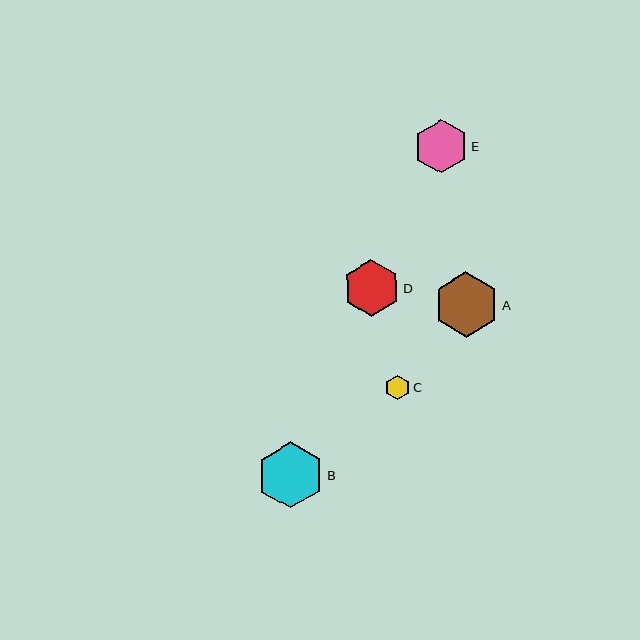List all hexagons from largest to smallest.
From largest to smallest: B, A, D, E, C.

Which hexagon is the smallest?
Hexagon C is the smallest with a size of approximately 25 pixels.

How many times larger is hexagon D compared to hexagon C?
Hexagon D is approximately 2.3 times the size of hexagon C.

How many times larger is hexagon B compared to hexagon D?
Hexagon B is approximately 1.2 times the size of hexagon D.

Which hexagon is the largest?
Hexagon B is the largest with a size of approximately 66 pixels.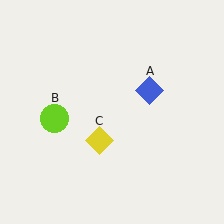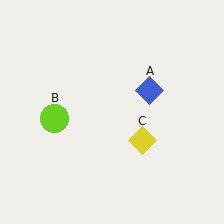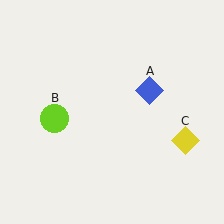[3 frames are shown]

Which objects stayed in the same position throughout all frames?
Blue diamond (object A) and lime circle (object B) remained stationary.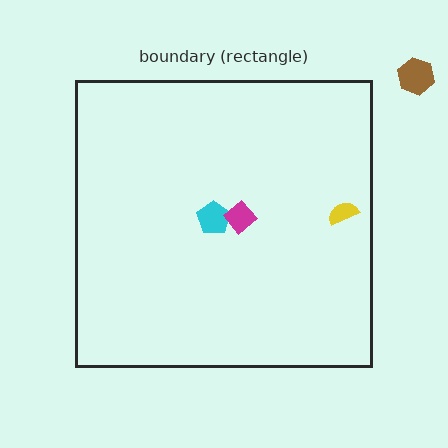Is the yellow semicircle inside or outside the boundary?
Inside.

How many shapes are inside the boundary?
3 inside, 1 outside.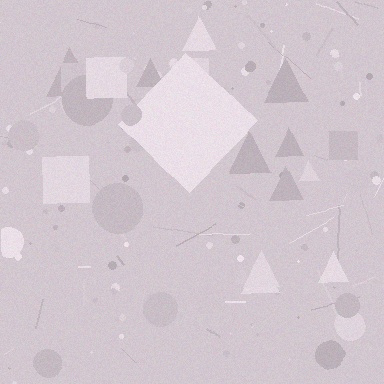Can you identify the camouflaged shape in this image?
The camouflaged shape is a diamond.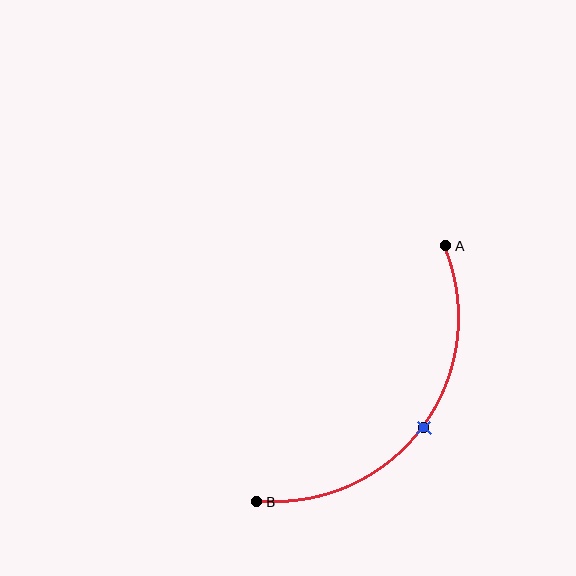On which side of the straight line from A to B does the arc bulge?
The arc bulges below and to the right of the straight line connecting A and B.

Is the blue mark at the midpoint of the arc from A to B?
Yes. The blue mark lies on the arc at equal arc-length from both A and B — it is the arc midpoint.